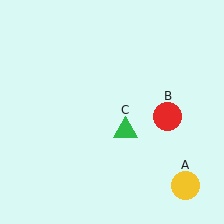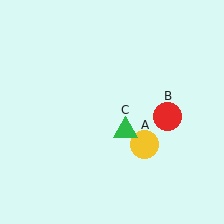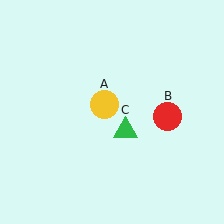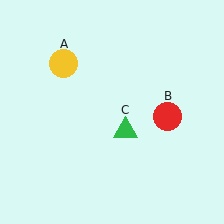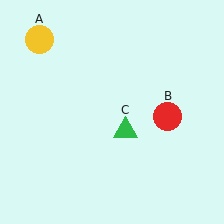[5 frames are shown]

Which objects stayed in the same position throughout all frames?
Red circle (object B) and green triangle (object C) remained stationary.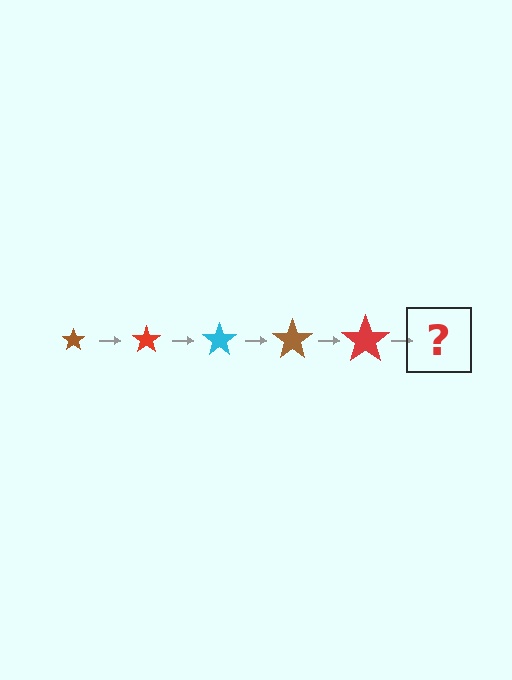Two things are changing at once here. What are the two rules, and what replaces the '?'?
The two rules are that the star grows larger each step and the color cycles through brown, red, and cyan. The '?' should be a cyan star, larger than the previous one.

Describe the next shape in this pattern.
It should be a cyan star, larger than the previous one.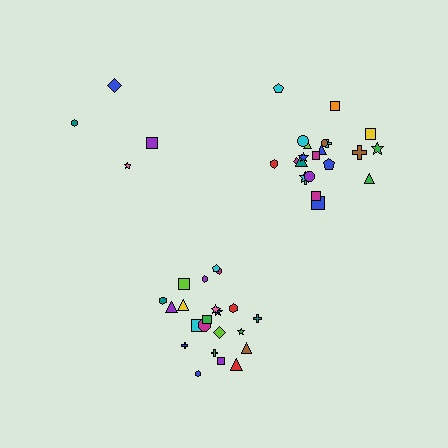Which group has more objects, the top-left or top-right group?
The top-right group.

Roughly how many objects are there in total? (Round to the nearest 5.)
Roughly 50 objects in total.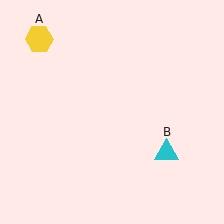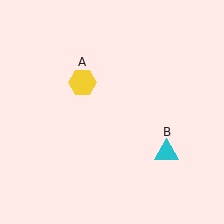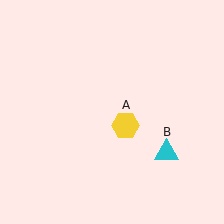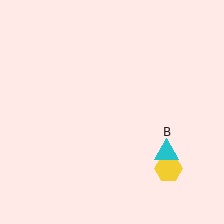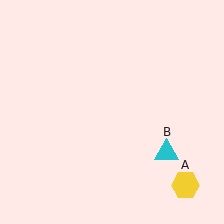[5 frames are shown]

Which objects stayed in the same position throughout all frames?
Cyan triangle (object B) remained stationary.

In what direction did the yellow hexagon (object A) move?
The yellow hexagon (object A) moved down and to the right.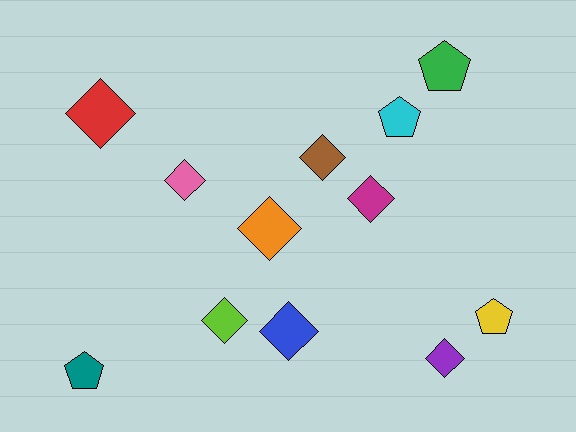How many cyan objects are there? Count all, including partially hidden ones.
There is 1 cyan object.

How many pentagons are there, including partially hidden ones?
There are 4 pentagons.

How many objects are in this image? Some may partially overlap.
There are 12 objects.